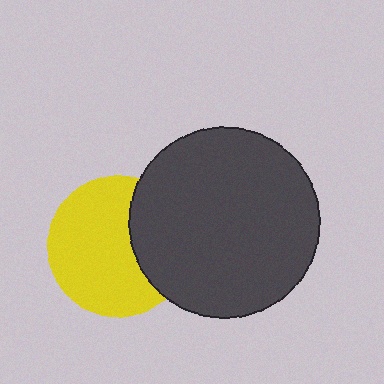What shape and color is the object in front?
The object in front is a dark gray circle.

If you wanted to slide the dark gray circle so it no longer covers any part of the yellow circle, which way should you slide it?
Slide it right — that is the most direct way to separate the two shapes.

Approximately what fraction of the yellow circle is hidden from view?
Roughly 32% of the yellow circle is hidden behind the dark gray circle.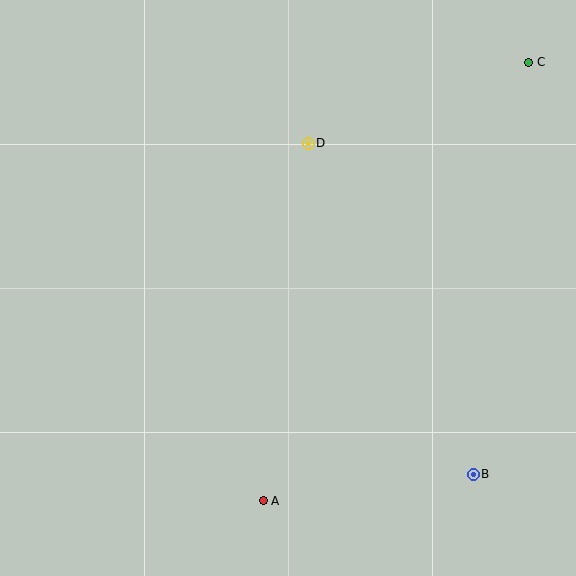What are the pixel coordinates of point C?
Point C is at (529, 62).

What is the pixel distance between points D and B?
The distance between D and B is 370 pixels.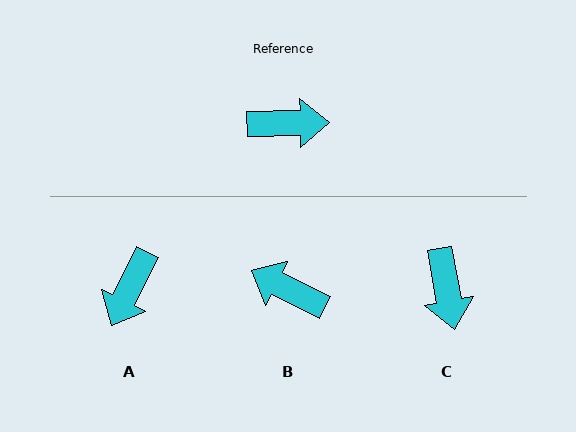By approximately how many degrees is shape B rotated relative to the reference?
Approximately 152 degrees counter-clockwise.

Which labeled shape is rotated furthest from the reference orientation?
B, about 152 degrees away.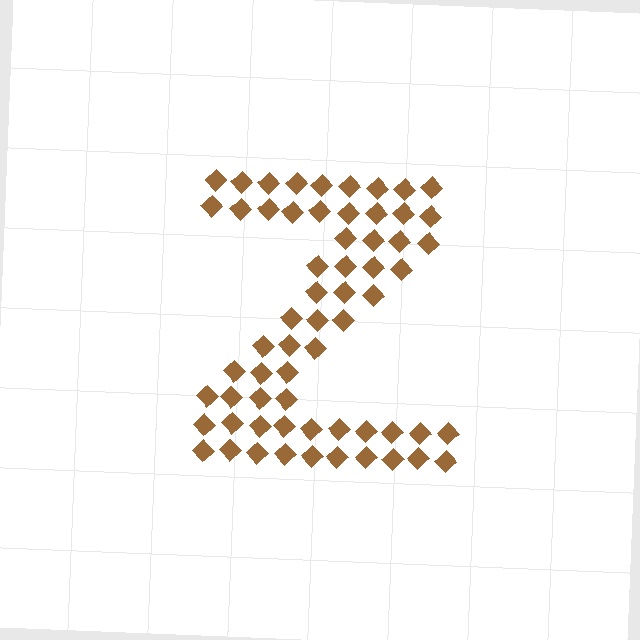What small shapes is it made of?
It is made of small diamonds.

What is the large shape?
The large shape is the letter Z.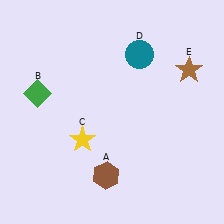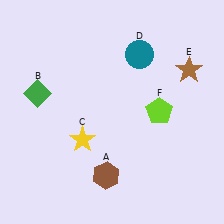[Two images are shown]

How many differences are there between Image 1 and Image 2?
There is 1 difference between the two images.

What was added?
A lime pentagon (F) was added in Image 2.